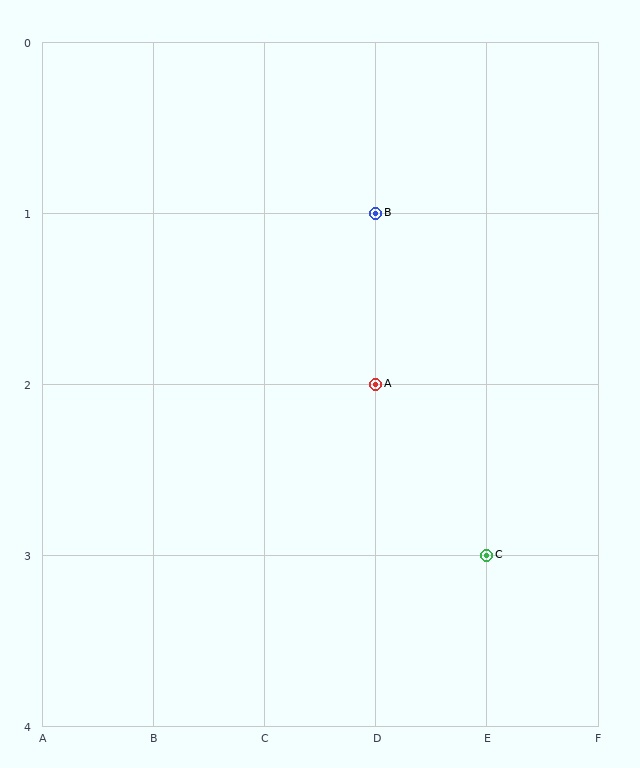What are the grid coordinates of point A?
Point A is at grid coordinates (D, 2).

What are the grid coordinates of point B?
Point B is at grid coordinates (D, 1).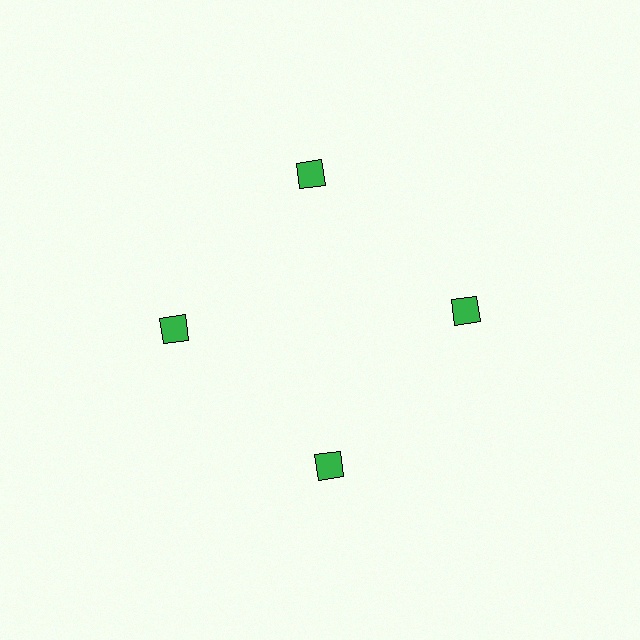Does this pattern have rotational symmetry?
Yes, this pattern has 4-fold rotational symmetry. It looks the same after rotating 90 degrees around the center.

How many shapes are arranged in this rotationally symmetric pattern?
There are 4 shapes, arranged in 4 groups of 1.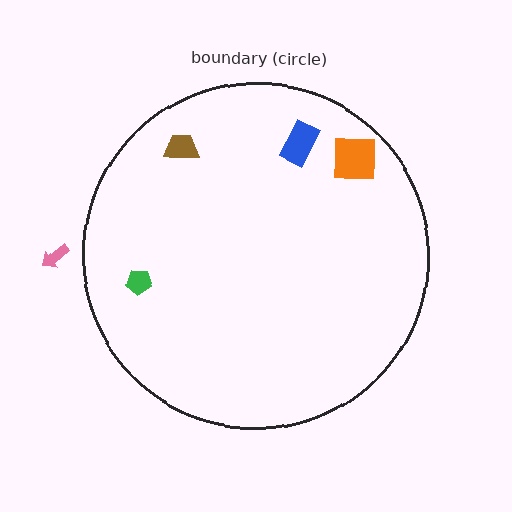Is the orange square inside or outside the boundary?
Inside.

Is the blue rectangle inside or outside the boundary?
Inside.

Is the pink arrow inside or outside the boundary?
Outside.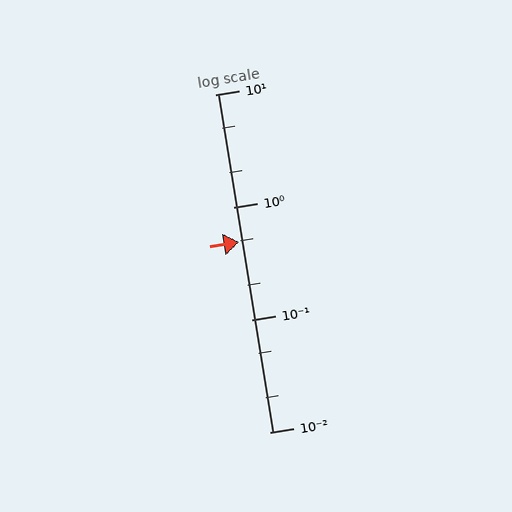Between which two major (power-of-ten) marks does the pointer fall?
The pointer is between 0.1 and 1.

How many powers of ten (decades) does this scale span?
The scale spans 3 decades, from 0.01 to 10.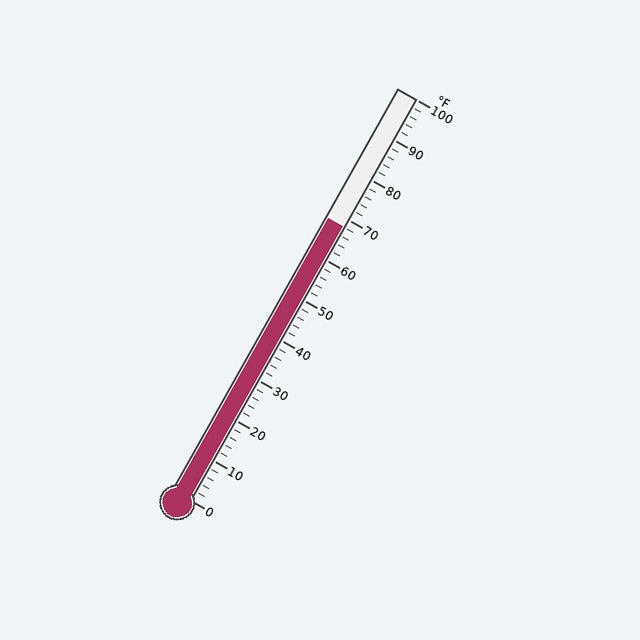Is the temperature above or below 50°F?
The temperature is above 50°F.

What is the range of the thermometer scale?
The thermometer scale ranges from 0°F to 100°F.